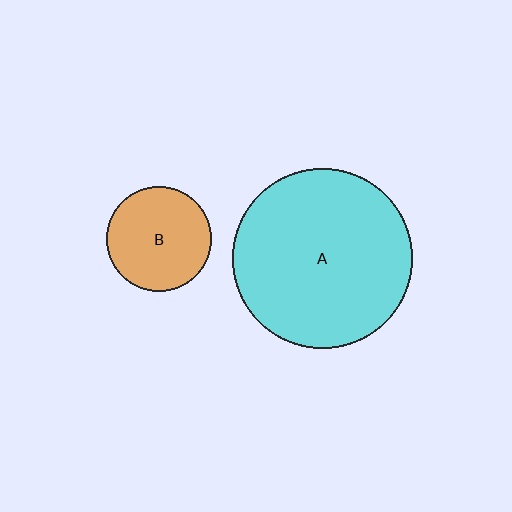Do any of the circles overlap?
No, none of the circles overlap.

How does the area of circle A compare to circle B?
Approximately 2.9 times.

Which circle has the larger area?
Circle A (cyan).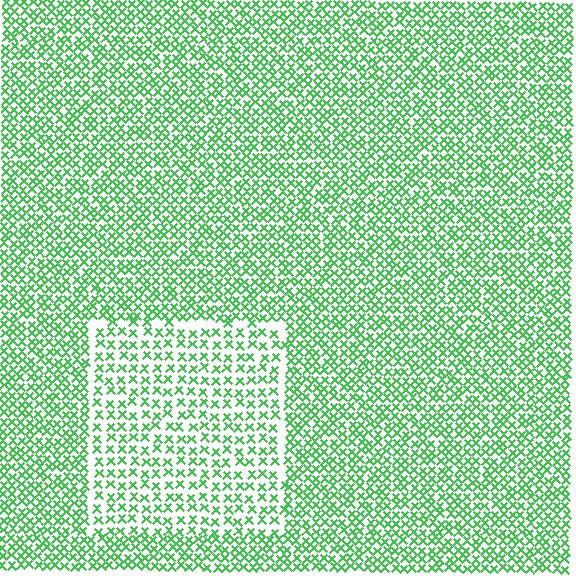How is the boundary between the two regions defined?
The boundary is defined by a change in element density (approximately 1.7x ratio). All elements are the same color, size, and shape.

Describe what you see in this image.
The image contains small green elements arranged at two different densities. A rectangle-shaped region is visible where the elements are less densely packed than the surrounding area.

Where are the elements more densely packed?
The elements are more densely packed outside the rectangle boundary.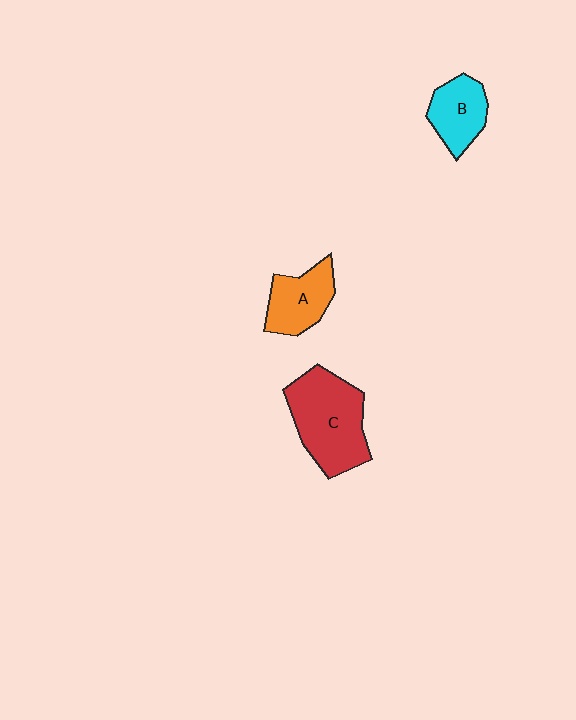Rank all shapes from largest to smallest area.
From largest to smallest: C (red), A (orange), B (cyan).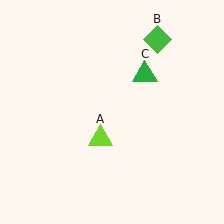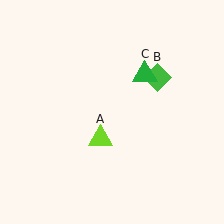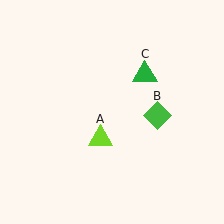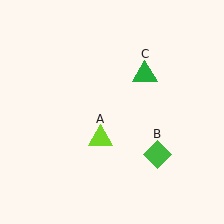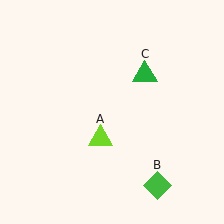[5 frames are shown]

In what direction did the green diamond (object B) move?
The green diamond (object B) moved down.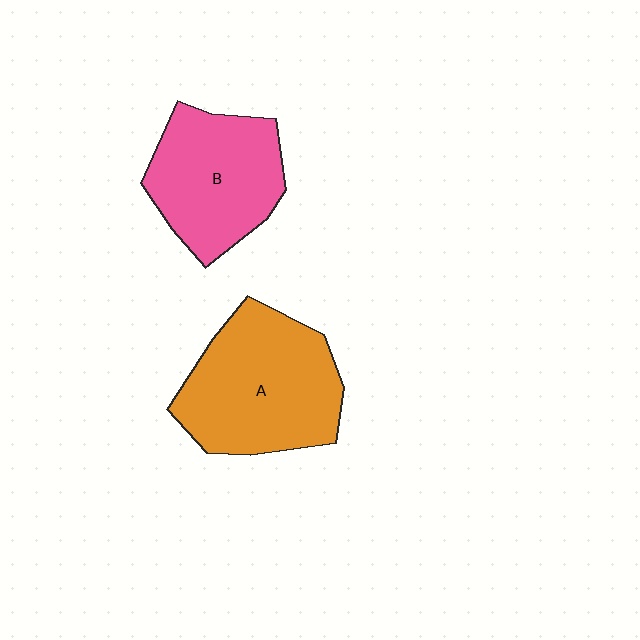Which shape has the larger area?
Shape A (orange).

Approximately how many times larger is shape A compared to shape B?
Approximately 1.2 times.